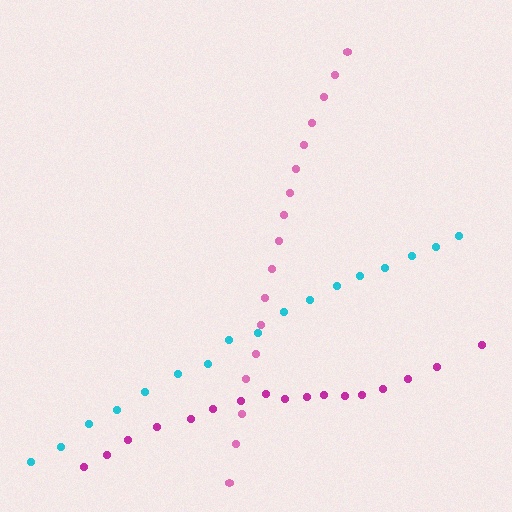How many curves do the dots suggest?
There are 3 distinct paths.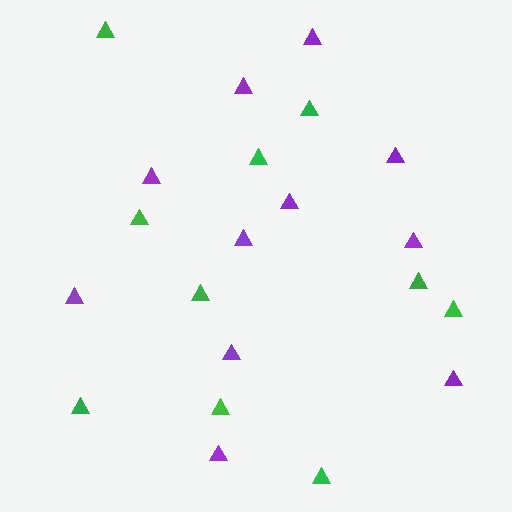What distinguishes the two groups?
There are 2 groups: one group of purple triangles (11) and one group of green triangles (10).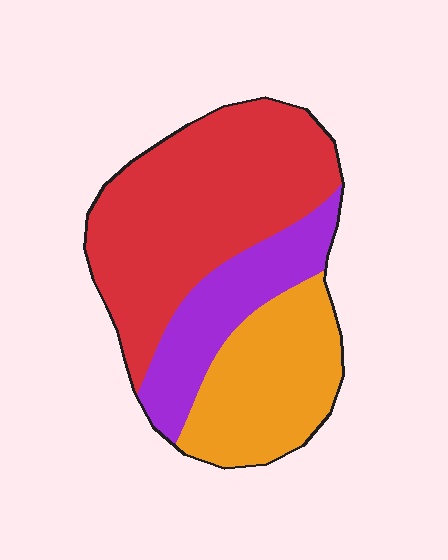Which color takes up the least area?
Purple, at roughly 20%.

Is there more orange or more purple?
Orange.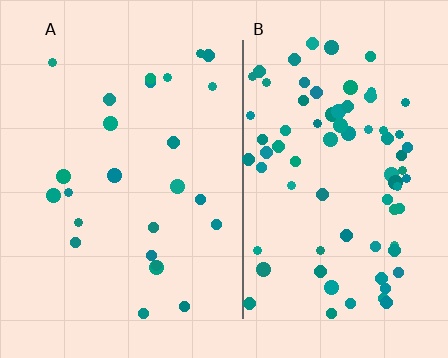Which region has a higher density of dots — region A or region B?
B (the right).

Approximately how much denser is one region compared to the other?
Approximately 3.1× — region B over region A.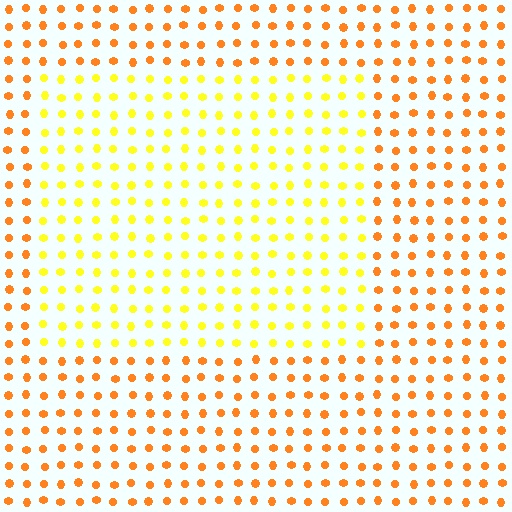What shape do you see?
I see a rectangle.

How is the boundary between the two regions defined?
The boundary is defined purely by a slight shift in hue (about 34 degrees). Spacing, size, and orientation are identical on both sides.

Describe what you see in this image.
The image is filled with small orange elements in a uniform arrangement. A rectangle-shaped region is visible where the elements are tinted to a slightly different hue, forming a subtle color boundary.